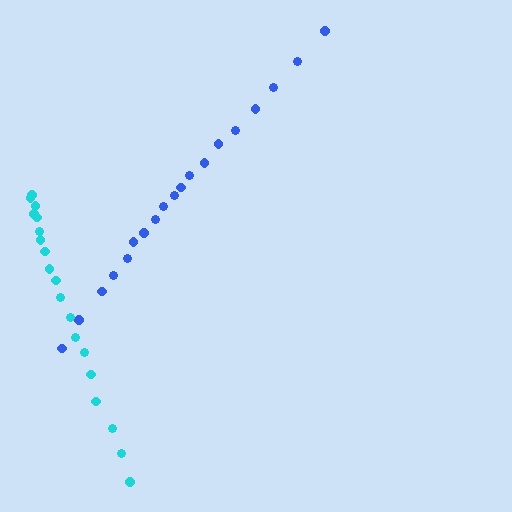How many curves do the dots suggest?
There are 2 distinct paths.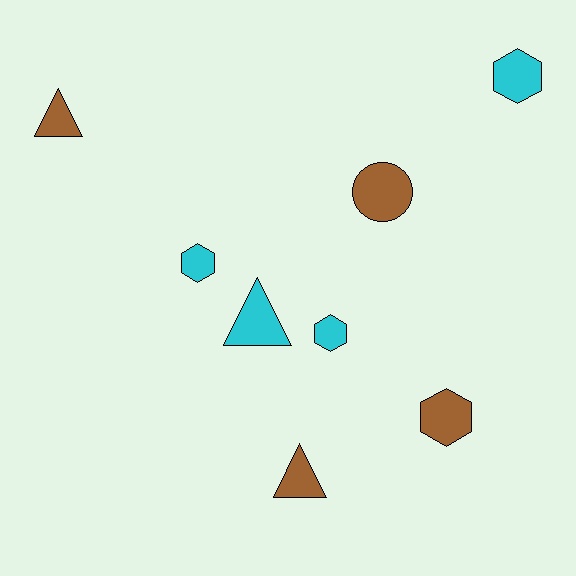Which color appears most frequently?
Brown, with 4 objects.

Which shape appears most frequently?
Hexagon, with 4 objects.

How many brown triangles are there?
There are 2 brown triangles.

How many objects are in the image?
There are 8 objects.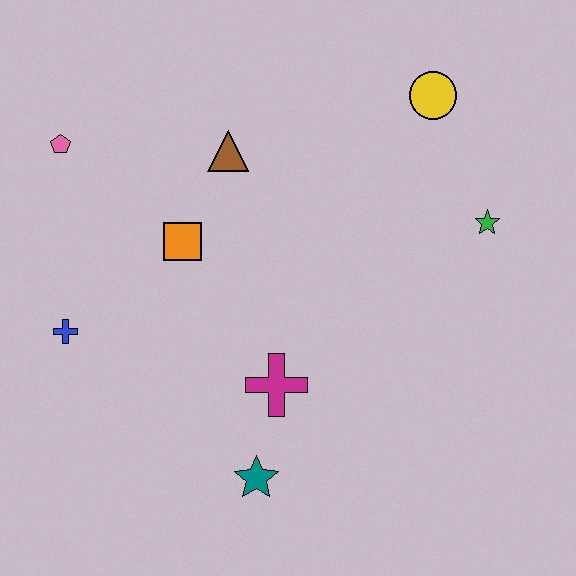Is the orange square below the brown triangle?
Yes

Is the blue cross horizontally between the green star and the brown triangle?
No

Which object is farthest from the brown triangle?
The teal star is farthest from the brown triangle.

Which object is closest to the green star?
The yellow circle is closest to the green star.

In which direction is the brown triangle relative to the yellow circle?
The brown triangle is to the left of the yellow circle.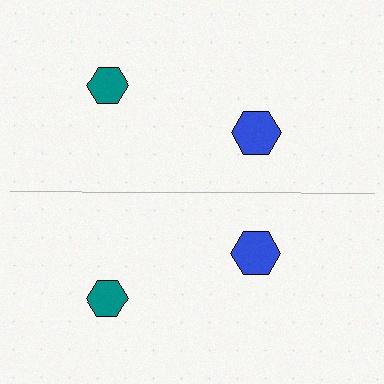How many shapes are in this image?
There are 4 shapes in this image.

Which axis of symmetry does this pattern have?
The pattern has a horizontal axis of symmetry running through the center of the image.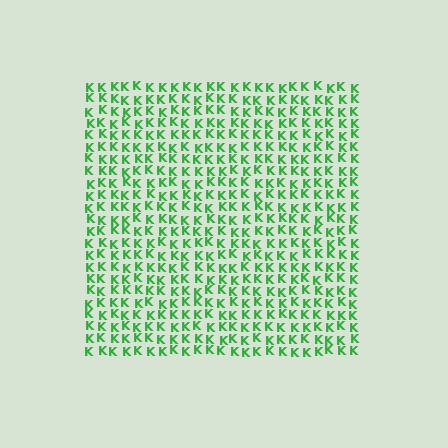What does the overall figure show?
The overall figure shows a square.